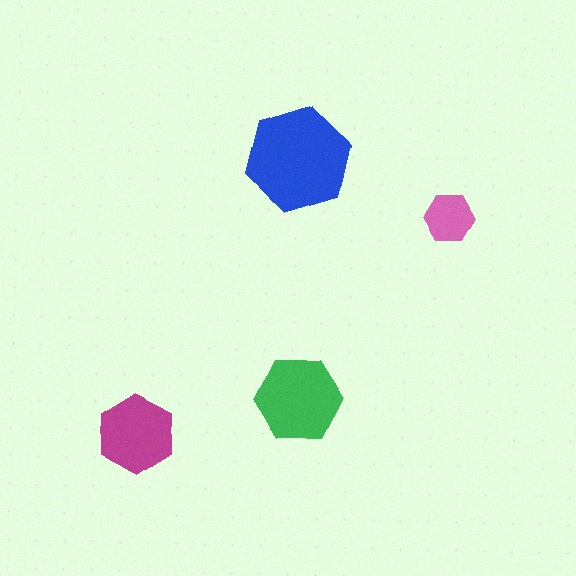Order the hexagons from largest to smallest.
the blue one, the green one, the magenta one, the pink one.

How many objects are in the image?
There are 4 objects in the image.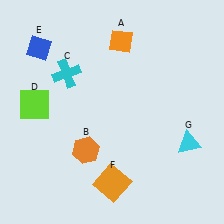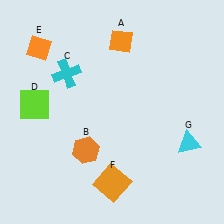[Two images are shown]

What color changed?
The diamond (E) changed from blue in Image 1 to orange in Image 2.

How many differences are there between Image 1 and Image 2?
There is 1 difference between the two images.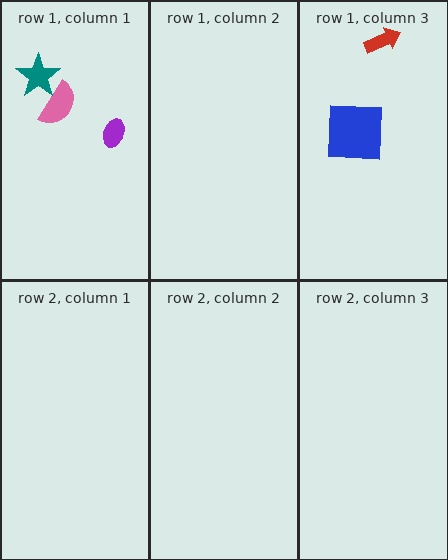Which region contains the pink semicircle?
The row 1, column 1 region.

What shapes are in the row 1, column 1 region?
The pink semicircle, the teal star, the purple ellipse.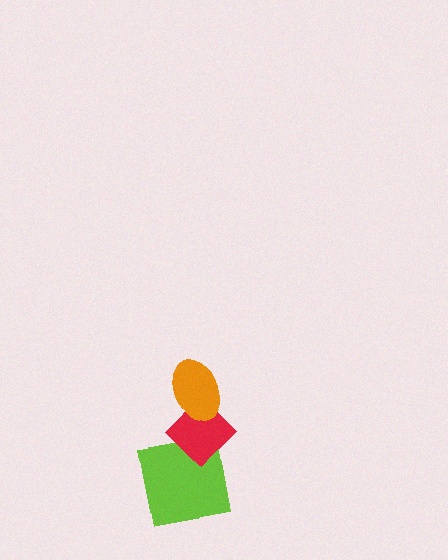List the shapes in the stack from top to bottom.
From top to bottom: the orange ellipse, the red diamond, the lime square.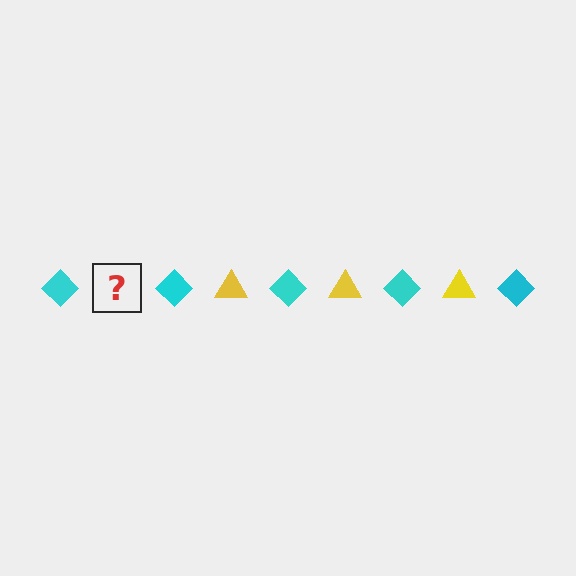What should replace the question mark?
The question mark should be replaced with a yellow triangle.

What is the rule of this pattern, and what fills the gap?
The rule is that the pattern alternates between cyan diamond and yellow triangle. The gap should be filled with a yellow triangle.